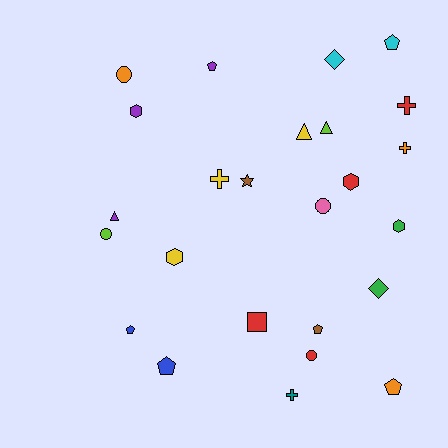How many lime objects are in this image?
There are 2 lime objects.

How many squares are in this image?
There is 1 square.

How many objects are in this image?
There are 25 objects.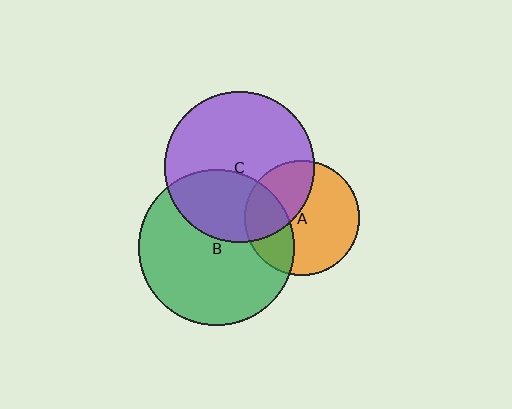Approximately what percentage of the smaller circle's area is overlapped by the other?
Approximately 35%.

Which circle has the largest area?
Circle B (green).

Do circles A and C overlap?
Yes.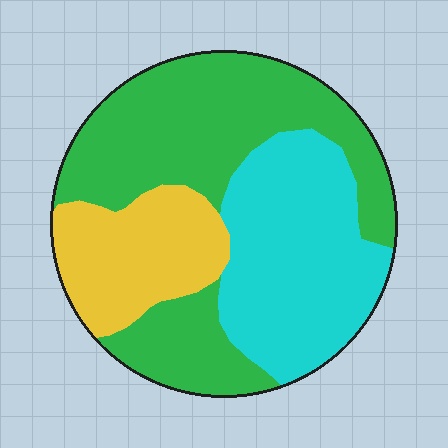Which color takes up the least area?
Yellow, at roughly 20%.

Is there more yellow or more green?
Green.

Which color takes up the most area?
Green, at roughly 45%.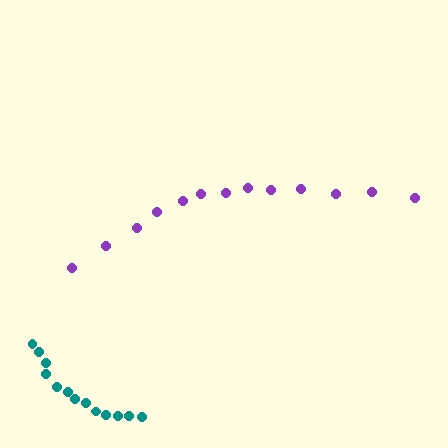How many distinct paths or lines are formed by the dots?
There are 2 distinct paths.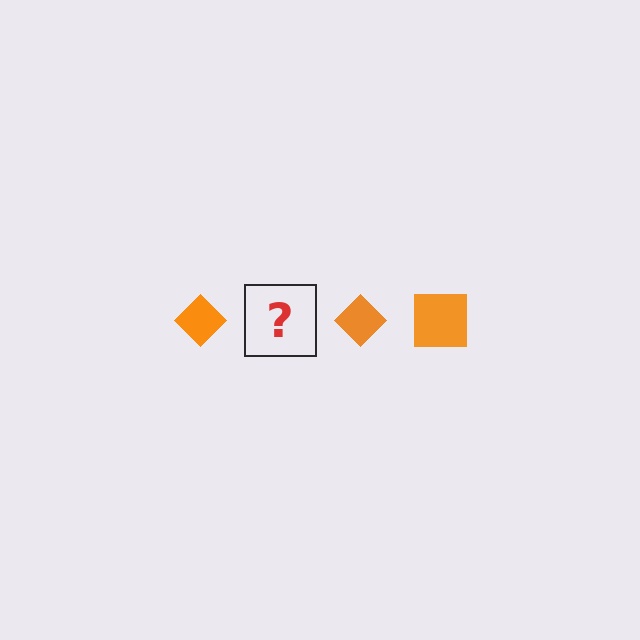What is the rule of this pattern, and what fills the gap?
The rule is that the pattern cycles through diamond, square shapes in orange. The gap should be filled with an orange square.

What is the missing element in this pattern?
The missing element is an orange square.